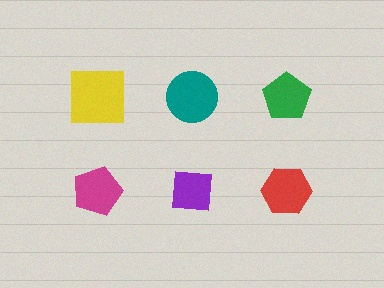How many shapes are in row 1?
3 shapes.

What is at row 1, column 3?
A green pentagon.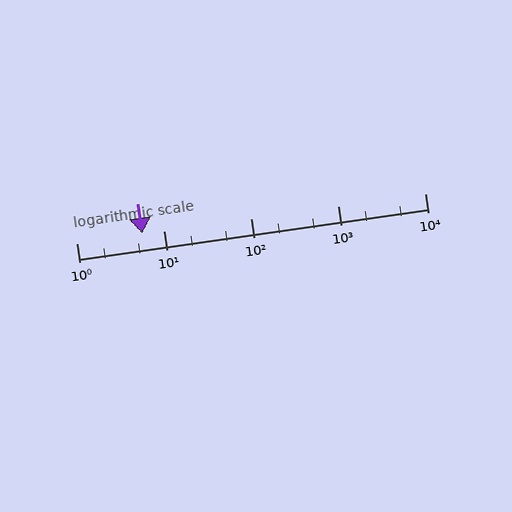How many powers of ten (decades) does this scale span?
The scale spans 4 decades, from 1 to 10000.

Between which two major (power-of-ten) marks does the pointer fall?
The pointer is between 1 and 10.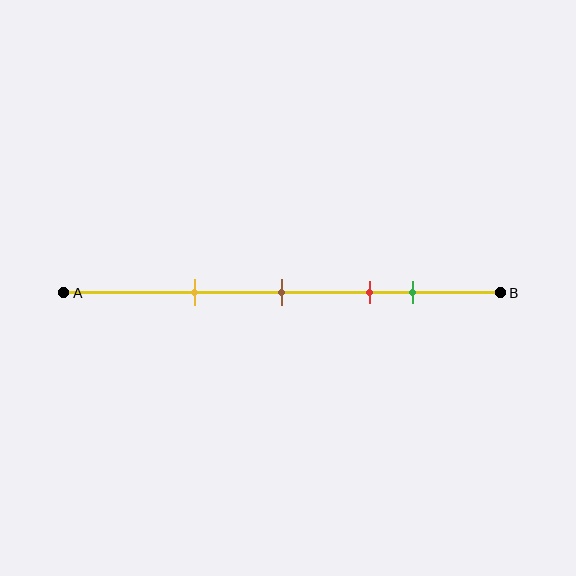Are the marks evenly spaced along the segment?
No, the marks are not evenly spaced.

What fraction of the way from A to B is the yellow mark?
The yellow mark is approximately 30% (0.3) of the way from A to B.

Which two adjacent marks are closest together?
The red and green marks are the closest adjacent pair.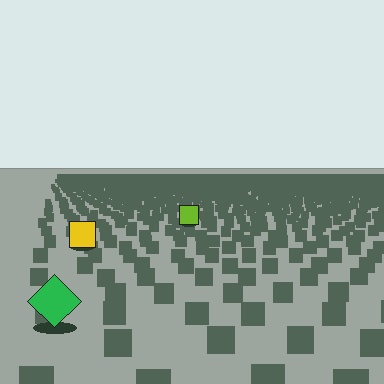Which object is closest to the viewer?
The green diamond is closest. The texture marks near it are larger and more spread out.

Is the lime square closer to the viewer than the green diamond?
No. The green diamond is closer — you can tell from the texture gradient: the ground texture is coarser near it.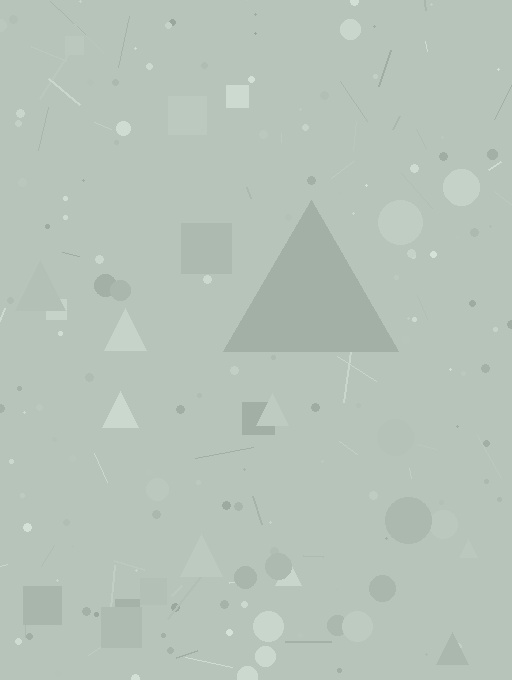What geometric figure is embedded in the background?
A triangle is embedded in the background.